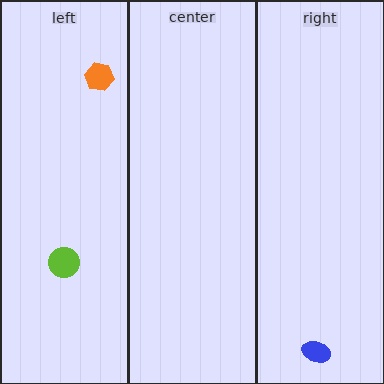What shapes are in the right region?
The blue ellipse.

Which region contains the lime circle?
The left region.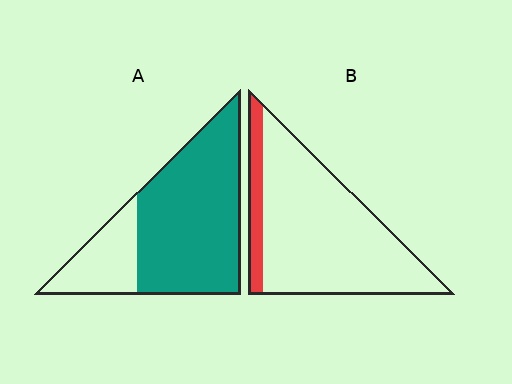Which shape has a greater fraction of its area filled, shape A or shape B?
Shape A.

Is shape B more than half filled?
No.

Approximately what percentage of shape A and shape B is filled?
A is approximately 75% and B is approximately 15%.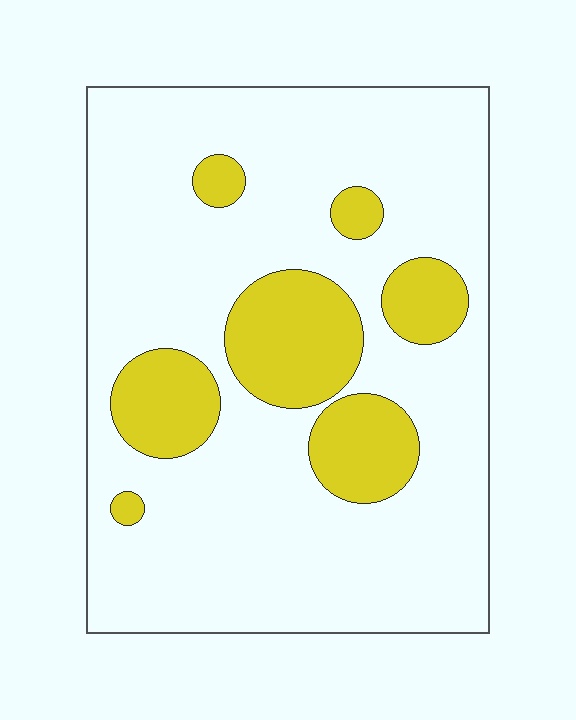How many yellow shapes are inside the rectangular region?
7.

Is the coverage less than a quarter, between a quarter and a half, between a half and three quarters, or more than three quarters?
Less than a quarter.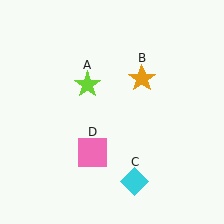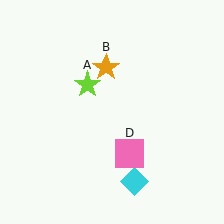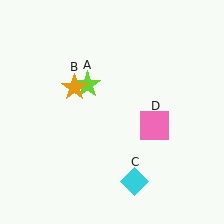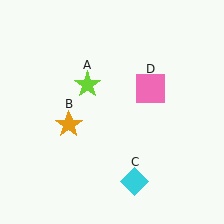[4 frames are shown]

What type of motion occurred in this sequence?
The orange star (object B), pink square (object D) rotated counterclockwise around the center of the scene.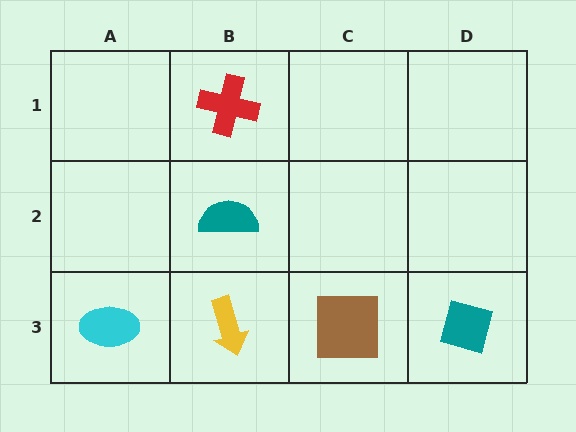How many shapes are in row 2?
1 shape.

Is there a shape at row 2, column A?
No, that cell is empty.